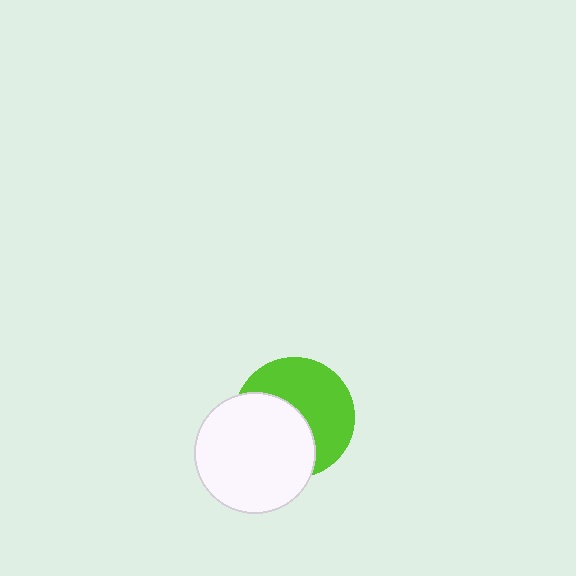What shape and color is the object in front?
The object in front is a white circle.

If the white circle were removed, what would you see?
You would see the complete lime circle.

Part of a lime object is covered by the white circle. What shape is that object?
It is a circle.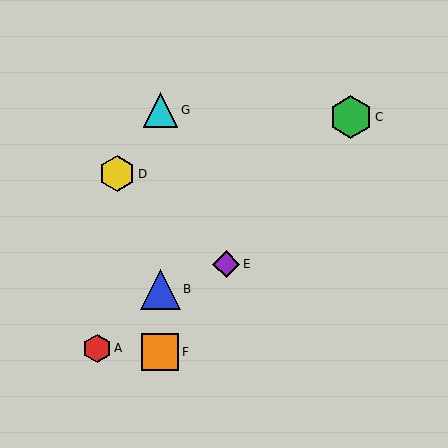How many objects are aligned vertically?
3 objects (B, F, G) are aligned vertically.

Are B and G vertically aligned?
Yes, both are at x≈160.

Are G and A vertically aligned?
No, G is at x≈160 and A is at x≈97.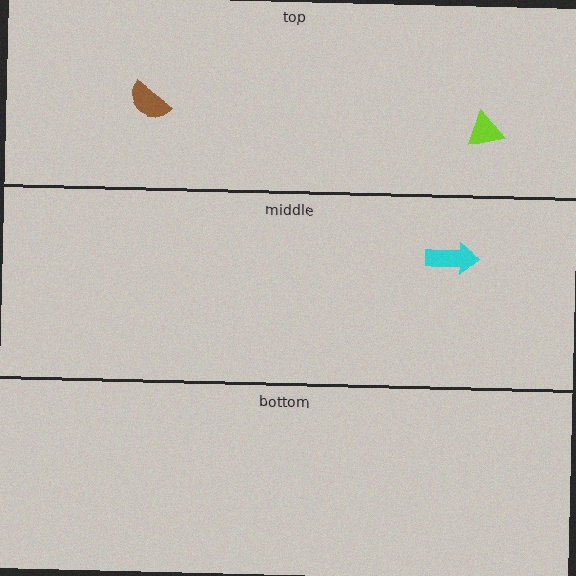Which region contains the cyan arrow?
The middle region.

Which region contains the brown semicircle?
The top region.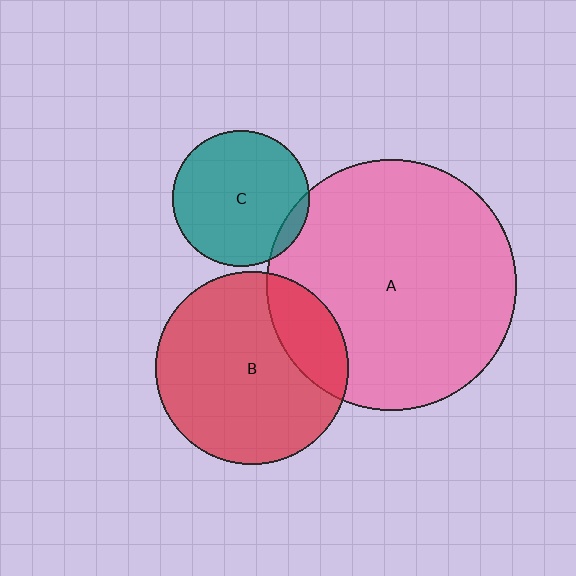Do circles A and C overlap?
Yes.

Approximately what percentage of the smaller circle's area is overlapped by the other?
Approximately 10%.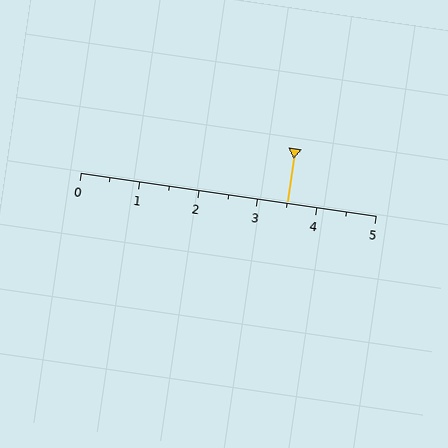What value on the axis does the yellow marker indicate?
The marker indicates approximately 3.5.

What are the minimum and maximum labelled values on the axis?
The axis runs from 0 to 5.